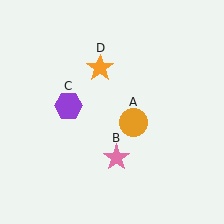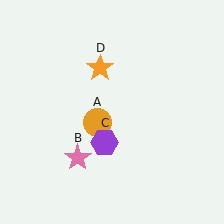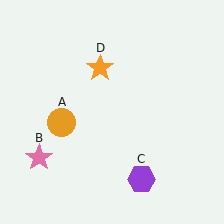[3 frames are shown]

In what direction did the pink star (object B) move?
The pink star (object B) moved left.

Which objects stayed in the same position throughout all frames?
Orange star (object D) remained stationary.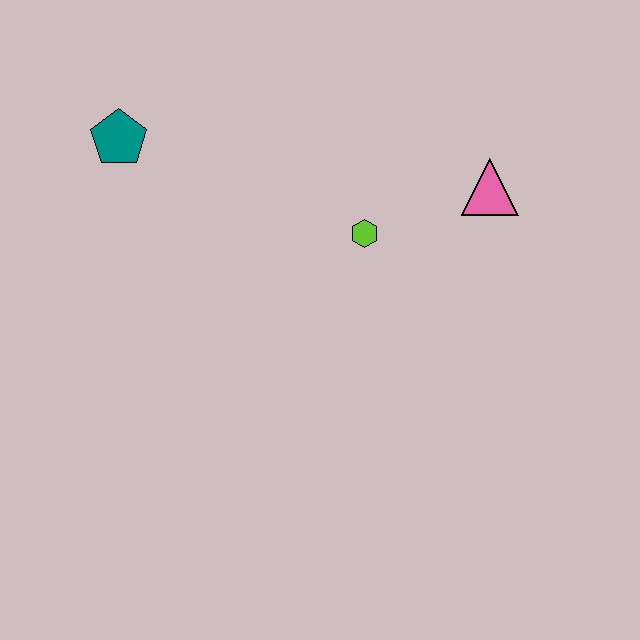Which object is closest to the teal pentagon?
The lime hexagon is closest to the teal pentagon.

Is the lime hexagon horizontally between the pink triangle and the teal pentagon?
Yes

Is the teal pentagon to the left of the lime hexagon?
Yes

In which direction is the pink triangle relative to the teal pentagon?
The pink triangle is to the right of the teal pentagon.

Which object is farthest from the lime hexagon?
The teal pentagon is farthest from the lime hexagon.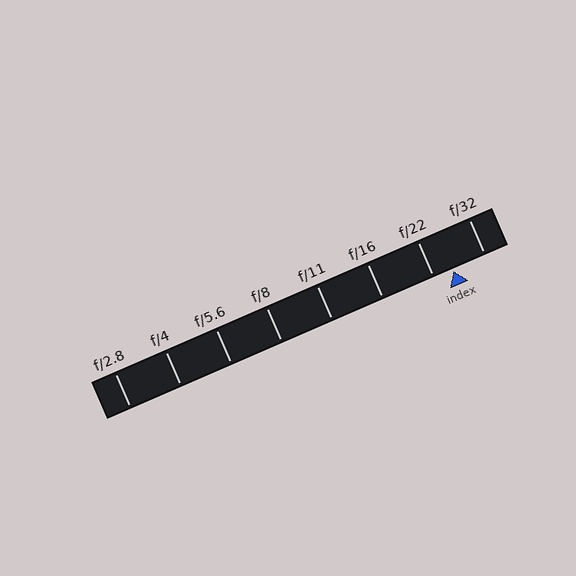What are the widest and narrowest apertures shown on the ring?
The widest aperture shown is f/2.8 and the narrowest is f/32.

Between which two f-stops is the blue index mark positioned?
The index mark is between f/22 and f/32.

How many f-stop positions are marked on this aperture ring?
There are 8 f-stop positions marked.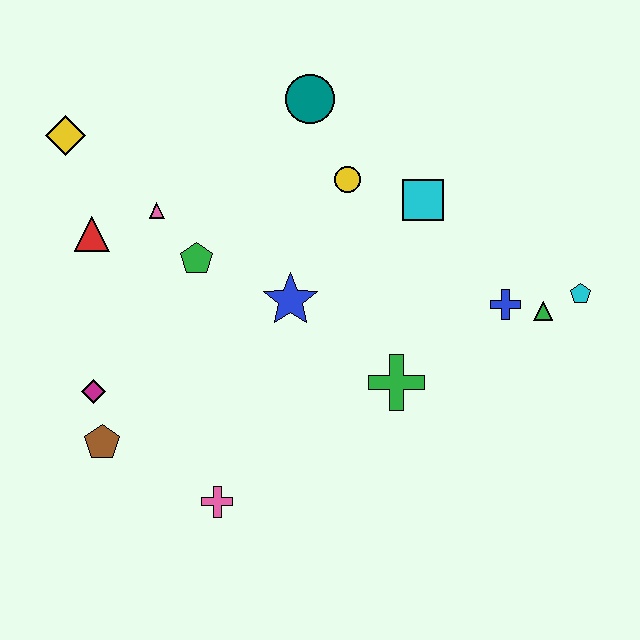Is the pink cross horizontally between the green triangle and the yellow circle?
No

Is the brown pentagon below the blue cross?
Yes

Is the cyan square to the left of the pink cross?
No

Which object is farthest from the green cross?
The yellow diamond is farthest from the green cross.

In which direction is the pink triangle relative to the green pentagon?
The pink triangle is above the green pentagon.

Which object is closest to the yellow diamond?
The red triangle is closest to the yellow diamond.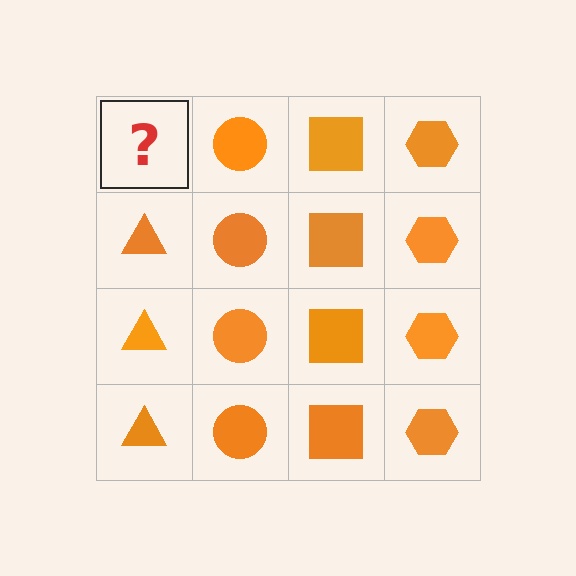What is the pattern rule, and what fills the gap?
The rule is that each column has a consistent shape. The gap should be filled with an orange triangle.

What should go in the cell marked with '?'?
The missing cell should contain an orange triangle.